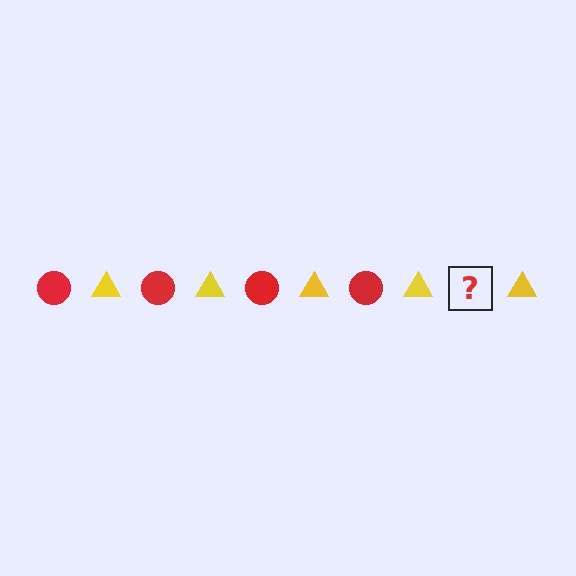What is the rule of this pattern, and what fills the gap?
The rule is that the pattern alternates between red circle and yellow triangle. The gap should be filled with a red circle.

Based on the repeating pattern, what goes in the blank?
The blank should be a red circle.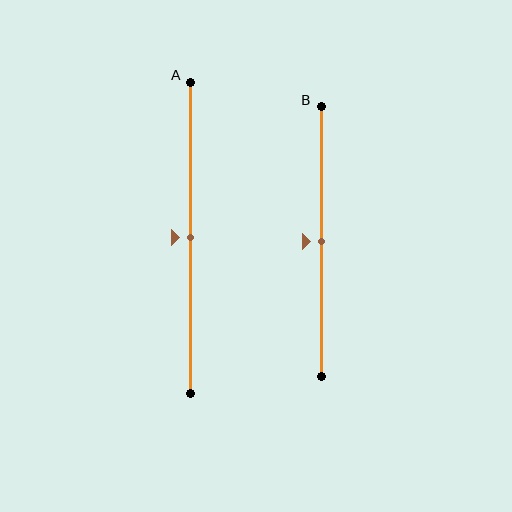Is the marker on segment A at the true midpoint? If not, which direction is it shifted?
Yes, the marker on segment A is at the true midpoint.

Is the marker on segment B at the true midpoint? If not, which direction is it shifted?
Yes, the marker on segment B is at the true midpoint.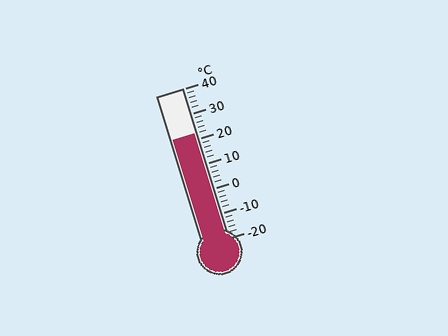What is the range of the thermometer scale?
The thermometer scale ranges from -20°C to 40°C.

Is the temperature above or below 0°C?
The temperature is above 0°C.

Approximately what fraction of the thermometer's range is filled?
The thermometer is filled to approximately 70% of its range.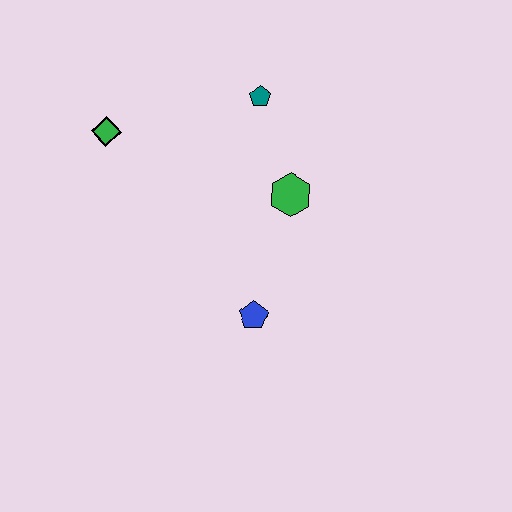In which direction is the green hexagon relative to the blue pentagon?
The green hexagon is above the blue pentagon.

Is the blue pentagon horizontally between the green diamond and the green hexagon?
Yes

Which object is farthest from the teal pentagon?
The blue pentagon is farthest from the teal pentagon.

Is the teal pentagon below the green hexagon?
No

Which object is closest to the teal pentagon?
The green hexagon is closest to the teal pentagon.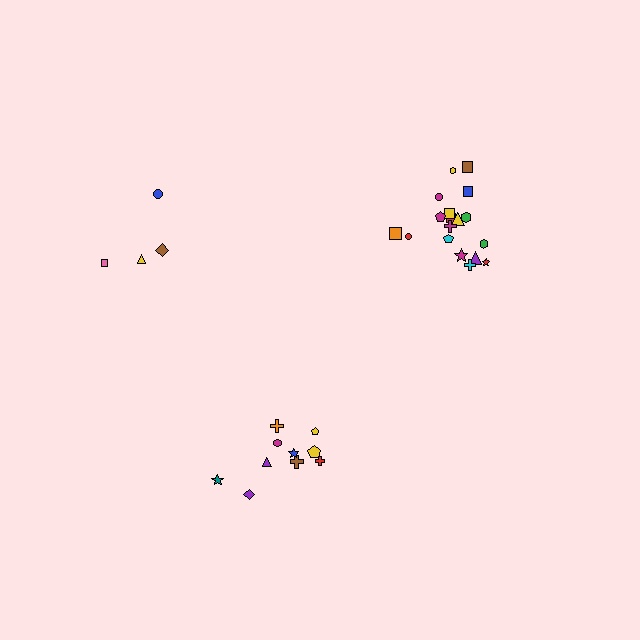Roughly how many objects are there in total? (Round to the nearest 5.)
Roughly 30 objects in total.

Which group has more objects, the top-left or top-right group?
The top-right group.